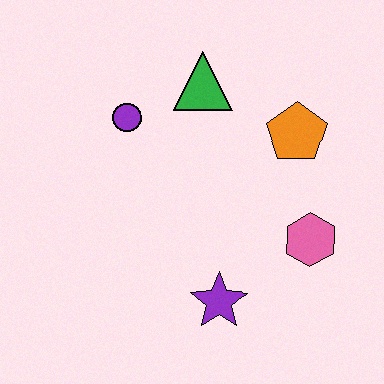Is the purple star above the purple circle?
No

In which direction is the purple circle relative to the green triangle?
The purple circle is to the left of the green triangle.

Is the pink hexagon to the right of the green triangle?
Yes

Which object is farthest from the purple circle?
The pink hexagon is farthest from the purple circle.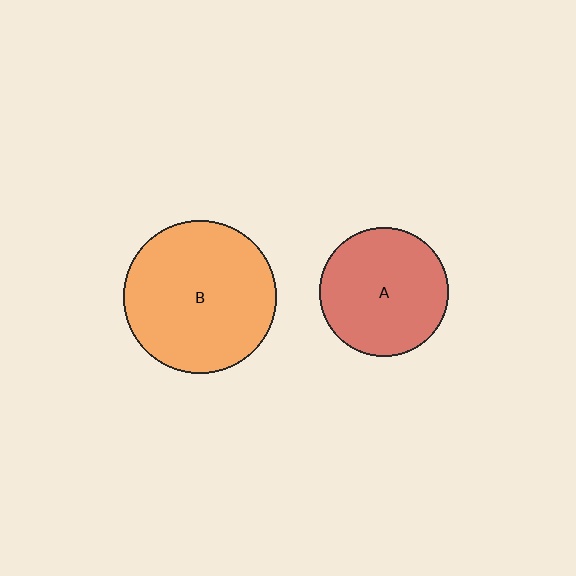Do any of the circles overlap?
No, none of the circles overlap.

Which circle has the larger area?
Circle B (orange).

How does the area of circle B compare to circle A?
Approximately 1.4 times.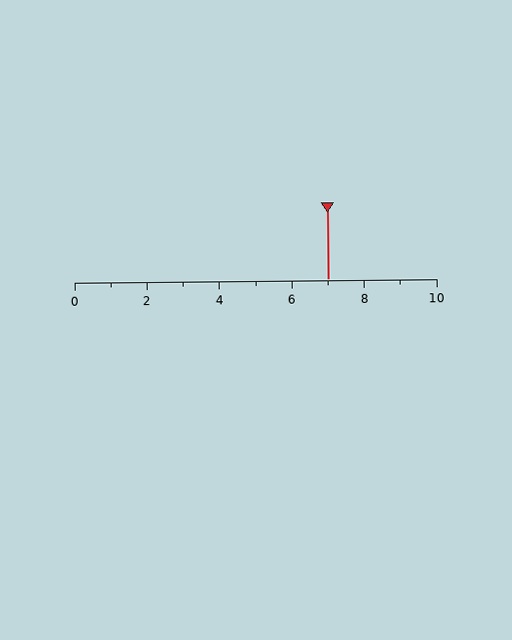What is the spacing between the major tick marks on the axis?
The major ticks are spaced 2 apart.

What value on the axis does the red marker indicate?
The marker indicates approximately 7.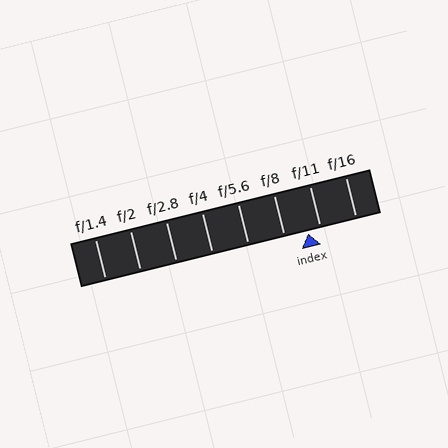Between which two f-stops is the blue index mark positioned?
The index mark is between f/8 and f/11.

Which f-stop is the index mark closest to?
The index mark is closest to f/11.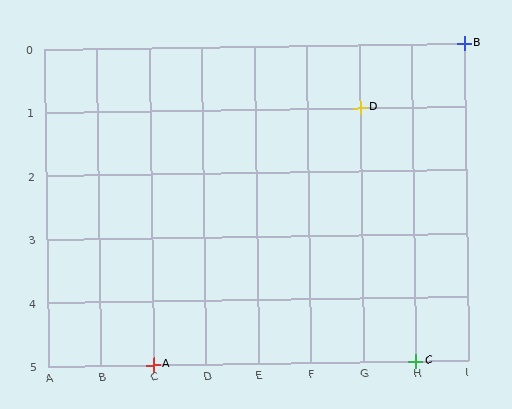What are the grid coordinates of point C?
Point C is at grid coordinates (H, 5).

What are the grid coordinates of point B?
Point B is at grid coordinates (I, 0).